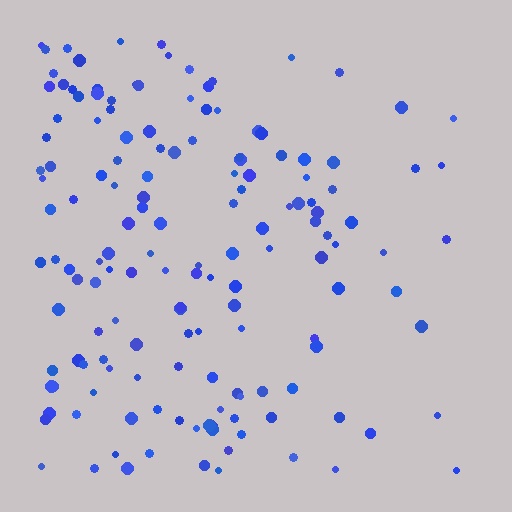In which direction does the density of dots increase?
From right to left, with the left side densest.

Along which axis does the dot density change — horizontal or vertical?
Horizontal.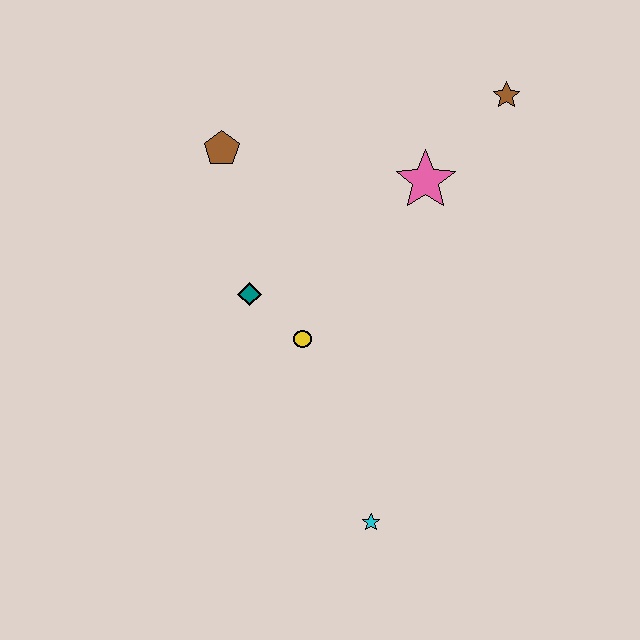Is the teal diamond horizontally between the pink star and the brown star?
No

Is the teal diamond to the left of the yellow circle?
Yes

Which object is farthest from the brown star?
The cyan star is farthest from the brown star.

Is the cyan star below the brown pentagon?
Yes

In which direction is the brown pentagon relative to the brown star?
The brown pentagon is to the left of the brown star.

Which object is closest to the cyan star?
The yellow circle is closest to the cyan star.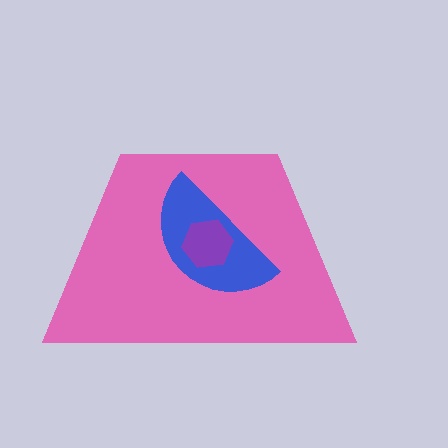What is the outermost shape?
The pink trapezoid.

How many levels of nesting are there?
3.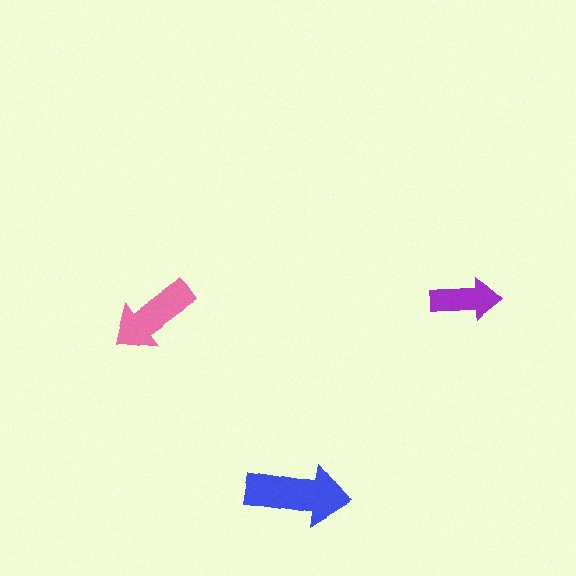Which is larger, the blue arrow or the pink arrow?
The blue one.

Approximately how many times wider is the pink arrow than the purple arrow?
About 1.5 times wider.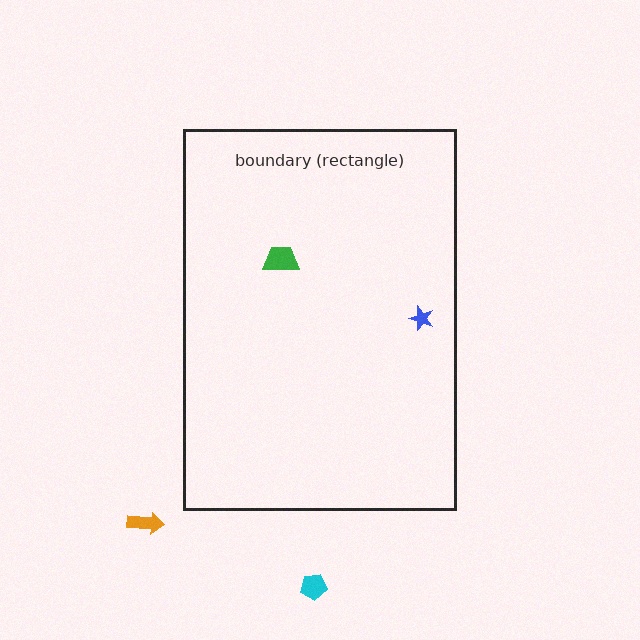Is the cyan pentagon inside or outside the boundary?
Outside.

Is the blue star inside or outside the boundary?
Inside.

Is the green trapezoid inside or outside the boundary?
Inside.